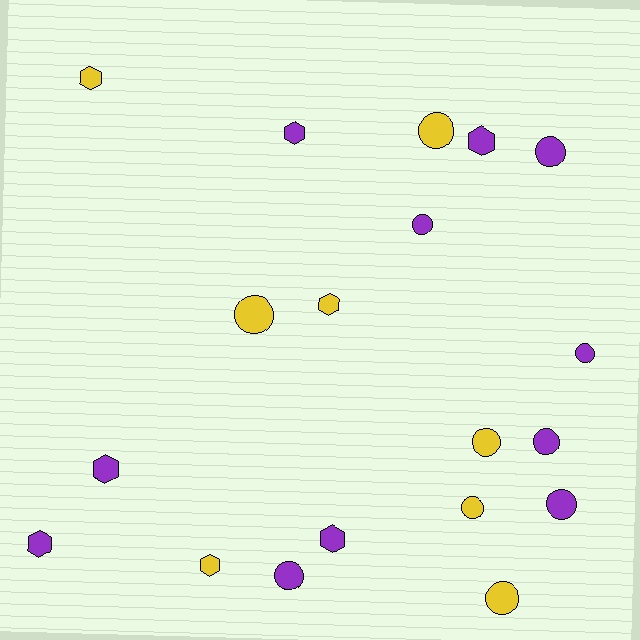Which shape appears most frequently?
Circle, with 11 objects.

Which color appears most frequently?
Purple, with 11 objects.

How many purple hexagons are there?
There are 5 purple hexagons.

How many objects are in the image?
There are 19 objects.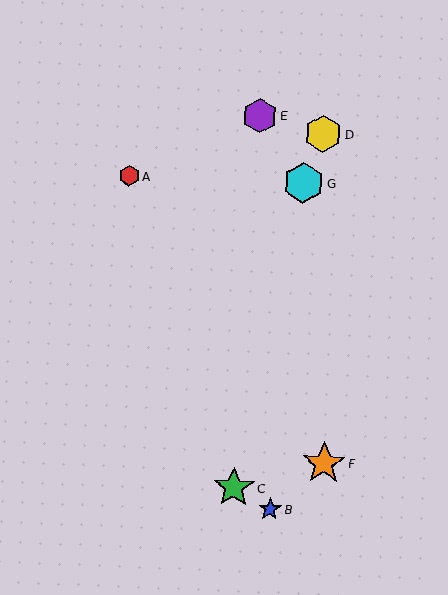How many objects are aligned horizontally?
2 objects (A, G) are aligned horizontally.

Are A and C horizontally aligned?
No, A is at y≈176 and C is at y≈488.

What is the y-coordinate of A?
Object A is at y≈176.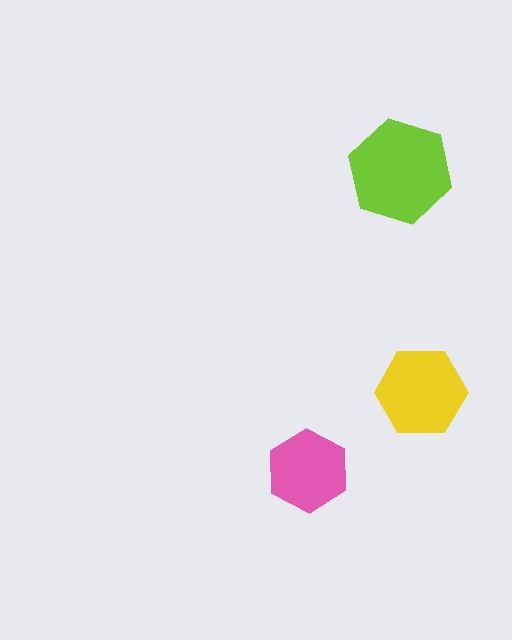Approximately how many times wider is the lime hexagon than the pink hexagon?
About 1.5 times wider.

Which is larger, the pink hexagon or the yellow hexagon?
The yellow one.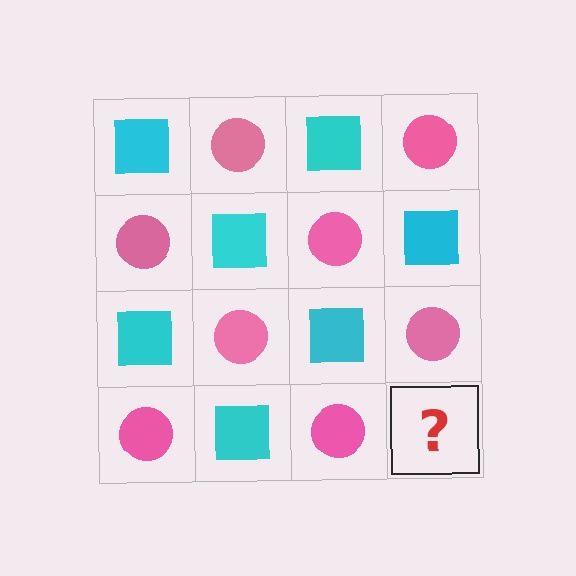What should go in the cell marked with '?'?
The missing cell should contain a cyan square.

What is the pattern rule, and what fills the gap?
The rule is that it alternates cyan square and pink circle in a checkerboard pattern. The gap should be filled with a cyan square.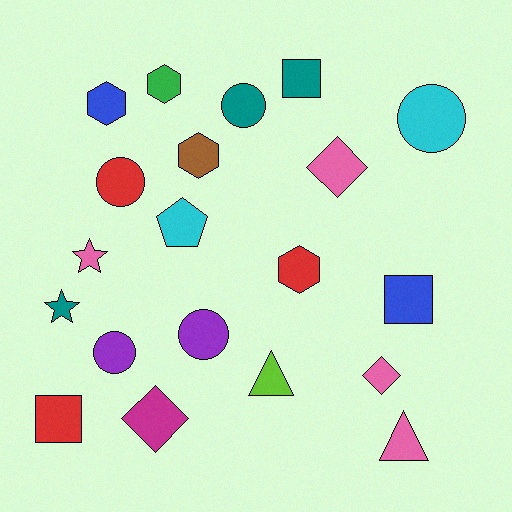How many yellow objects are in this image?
There are no yellow objects.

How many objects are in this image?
There are 20 objects.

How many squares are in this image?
There are 3 squares.